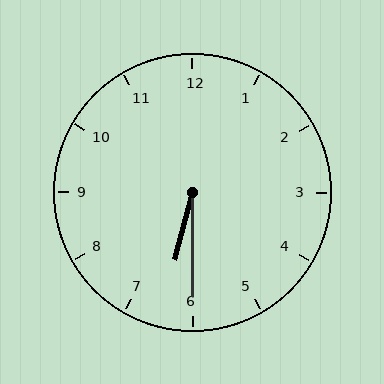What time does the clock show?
6:30.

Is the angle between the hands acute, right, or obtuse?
It is acute.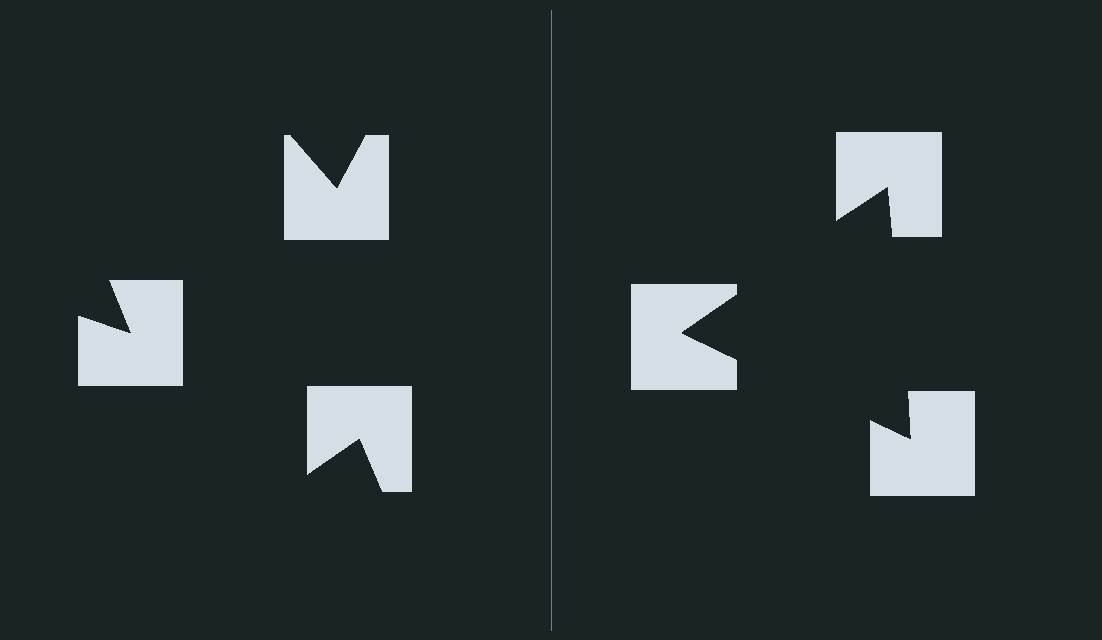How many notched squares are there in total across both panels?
6 — 3 on each side.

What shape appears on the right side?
An illusory triangle.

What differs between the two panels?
The notched squares are positioned identically on both sides; only the wedge orientations differ. On the right they align to a triangle; on the left they are misaligned.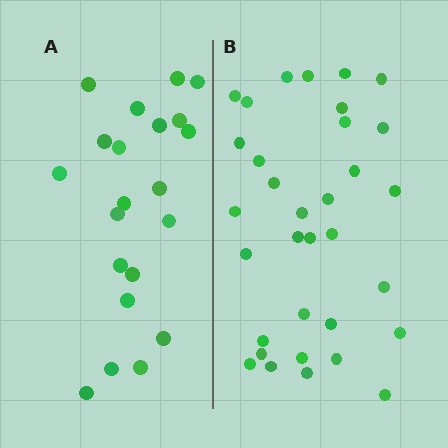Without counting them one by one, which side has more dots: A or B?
Region B (the right region) has more dots.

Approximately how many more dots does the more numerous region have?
Region B has roughly 12 or so more dots than region A.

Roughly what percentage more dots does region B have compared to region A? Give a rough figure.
About 55% more.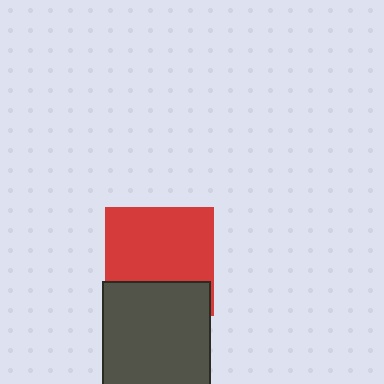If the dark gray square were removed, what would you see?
You would see the complete red square.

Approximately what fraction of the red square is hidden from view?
Roughly 31% of the red square is hidden behind the dark gray square.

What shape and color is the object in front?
The object in front is a dark gray square.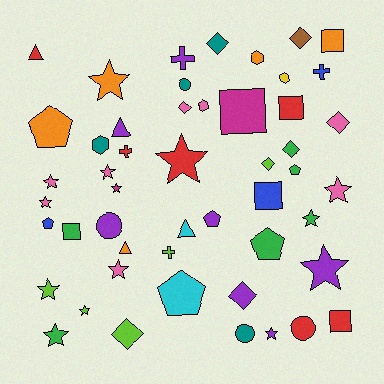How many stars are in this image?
There are 14 stars.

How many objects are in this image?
There are 50 objects.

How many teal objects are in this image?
There are 4 teal objects.